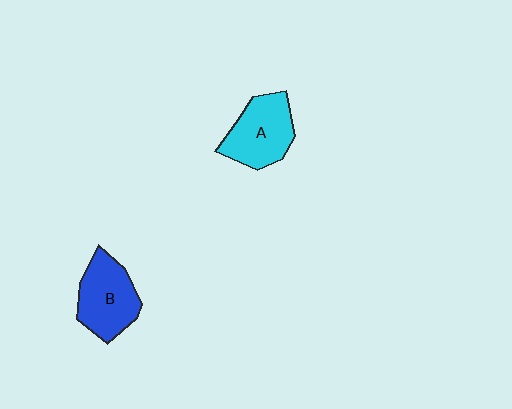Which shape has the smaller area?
Shape B (blue).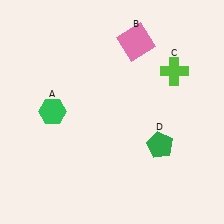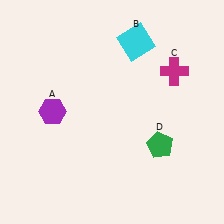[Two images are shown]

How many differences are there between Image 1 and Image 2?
There are 3 differences between the two images.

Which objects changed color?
A changed from green to purple. B changed from pink to cyan. C changed from lime to magenta.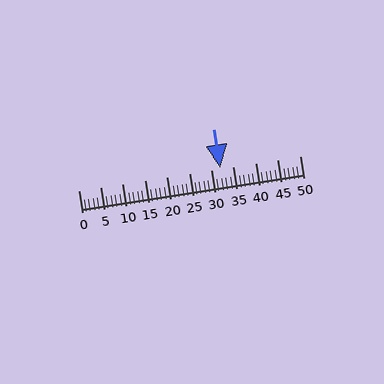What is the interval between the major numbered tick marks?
The major tick marks are spaced 5 units apart.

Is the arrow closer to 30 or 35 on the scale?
The arrow is closer to 30.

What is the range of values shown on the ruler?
The ruler shows values from 0 to 50.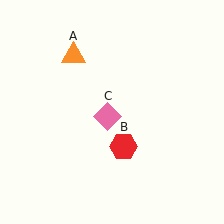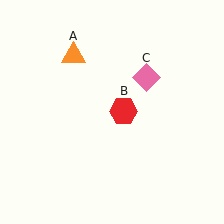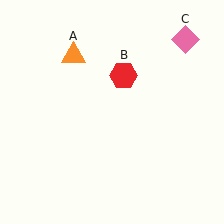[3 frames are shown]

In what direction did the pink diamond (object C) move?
The pink diamond (object C) moved up and to the right.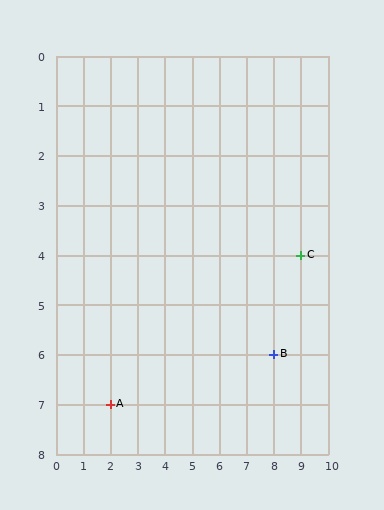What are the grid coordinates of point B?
Point B is at grid coordinates (8, 6).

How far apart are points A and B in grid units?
Points A and B are 6 columns and 1 row apart (about 6.1 grid units diagonally).